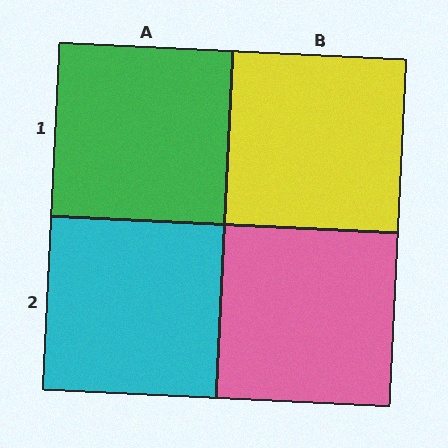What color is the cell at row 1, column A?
Green.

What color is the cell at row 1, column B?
Yellow.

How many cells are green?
1 cell is green.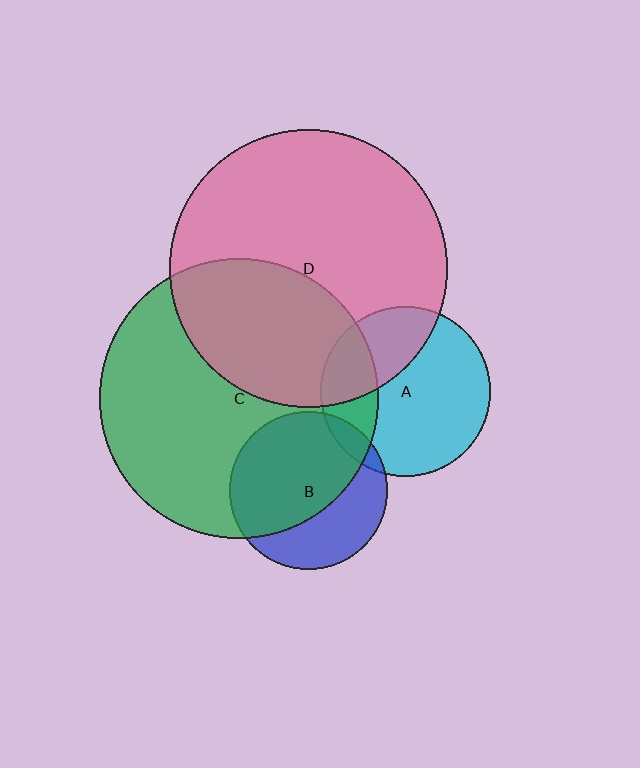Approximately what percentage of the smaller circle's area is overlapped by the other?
Approximately 10%.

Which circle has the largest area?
Circle C (green).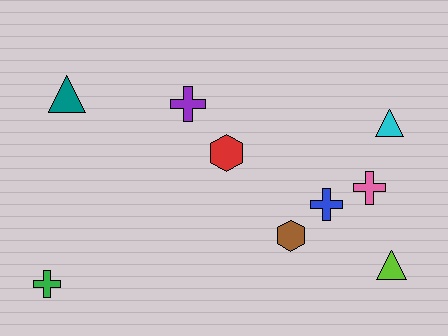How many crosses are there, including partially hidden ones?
There are 4 crosses.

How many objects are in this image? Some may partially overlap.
There are 9 objects.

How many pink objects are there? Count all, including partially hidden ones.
There is 1 pink object.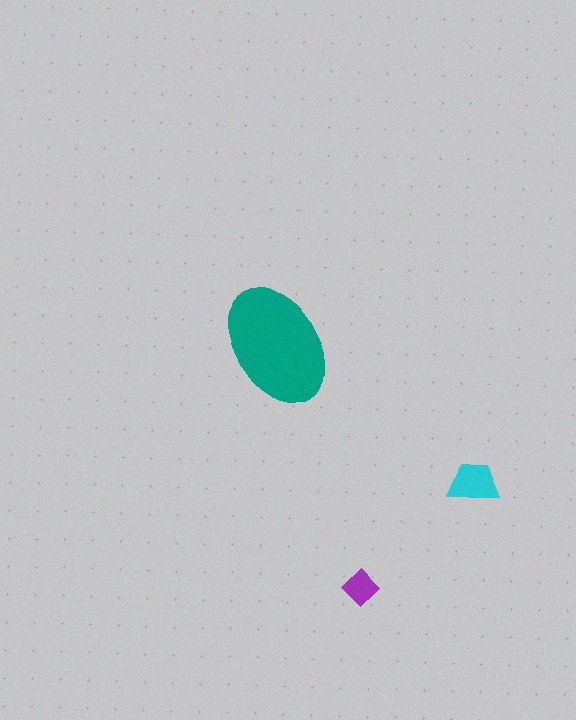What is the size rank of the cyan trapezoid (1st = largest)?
2nd.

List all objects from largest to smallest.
The teal ellipse, the cyan trapezoid, the purple diamond.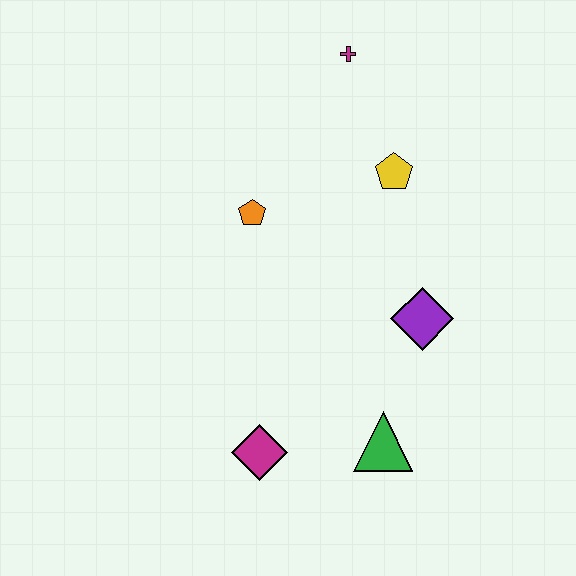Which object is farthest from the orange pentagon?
The green triangle is farthest from the orange pentagon.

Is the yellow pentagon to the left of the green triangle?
No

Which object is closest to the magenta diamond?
The green triangle is closest to the magenta diamond.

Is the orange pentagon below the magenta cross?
Yes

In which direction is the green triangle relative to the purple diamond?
The green triangle is below the purple diamond.